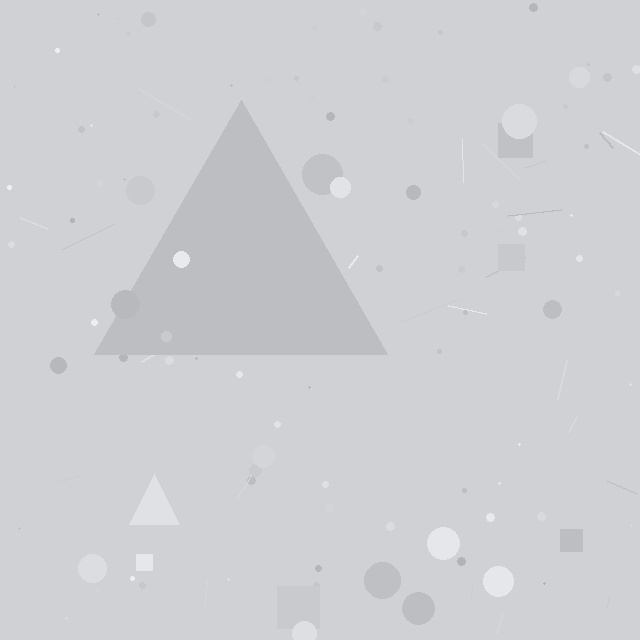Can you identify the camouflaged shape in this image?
The camouflaged shape is a triangle.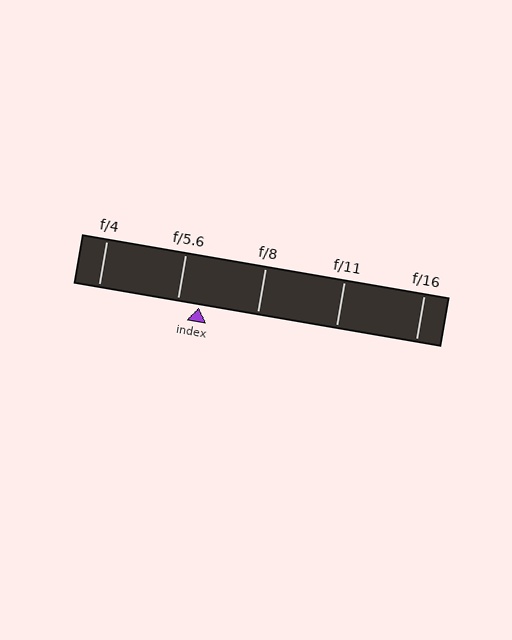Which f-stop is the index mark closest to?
The index mark is closest to f/5.6.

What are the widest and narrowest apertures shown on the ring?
The widest aperture shown is f/4 and the narrowest is f/16.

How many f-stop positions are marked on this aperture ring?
There are 5 f-stop positions marked.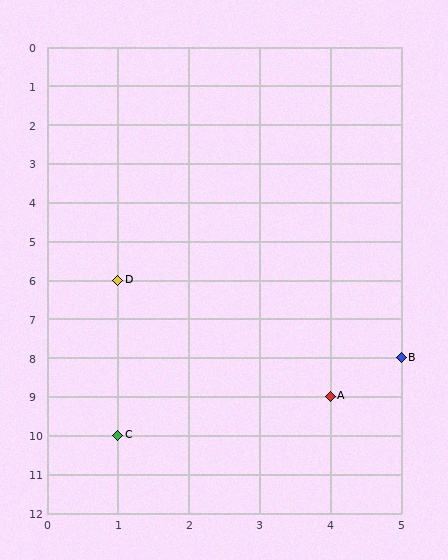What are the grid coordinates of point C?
Point C is at grid coordinates (1, 10).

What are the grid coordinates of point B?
Point B is at grid coordinates (5, 8).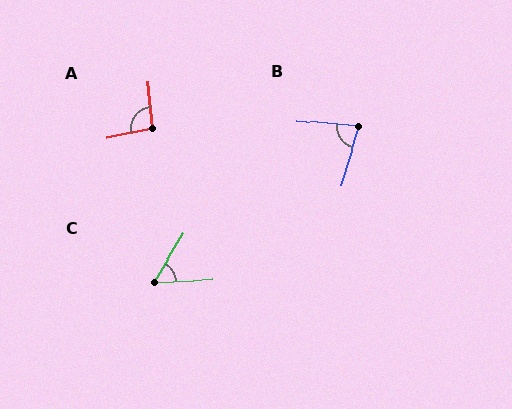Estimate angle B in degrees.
Approximately 78 degrees.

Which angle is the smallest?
C, at approximately 56 degrees.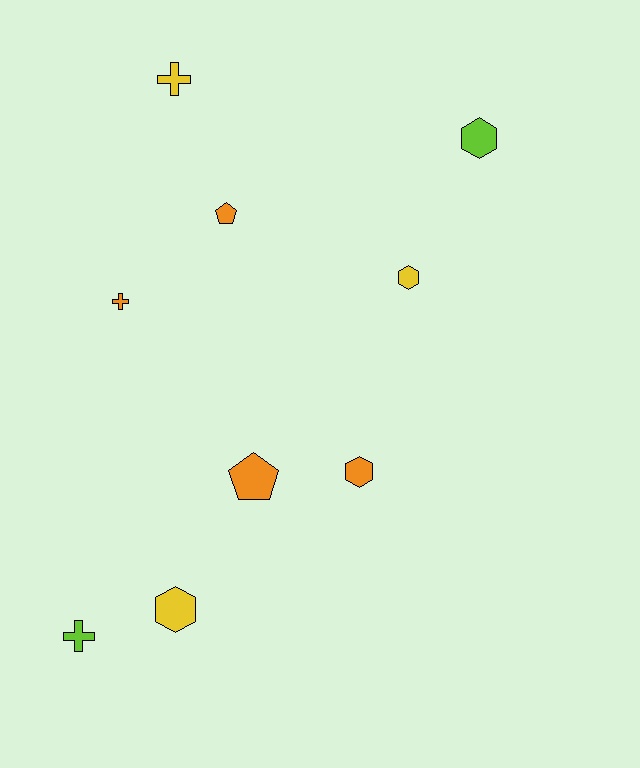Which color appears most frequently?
Orange, with 4 objects.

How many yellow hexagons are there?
There are 2 yellow hexagons.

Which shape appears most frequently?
Hexagon, with 4 objects.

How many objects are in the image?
There are 9 objects.